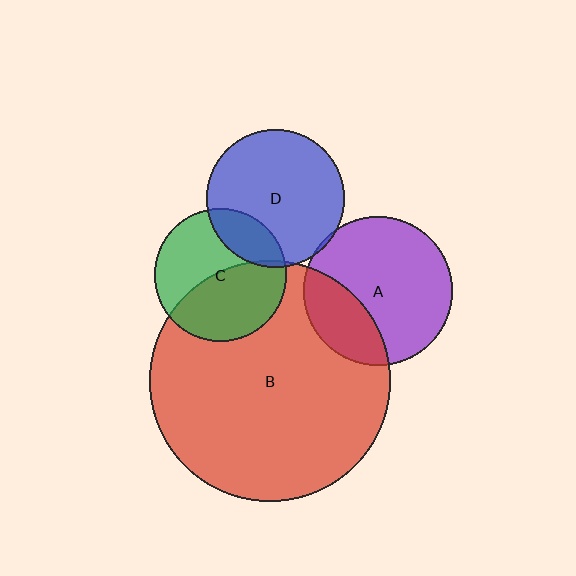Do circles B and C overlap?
Yes.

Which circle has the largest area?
Circle B (red).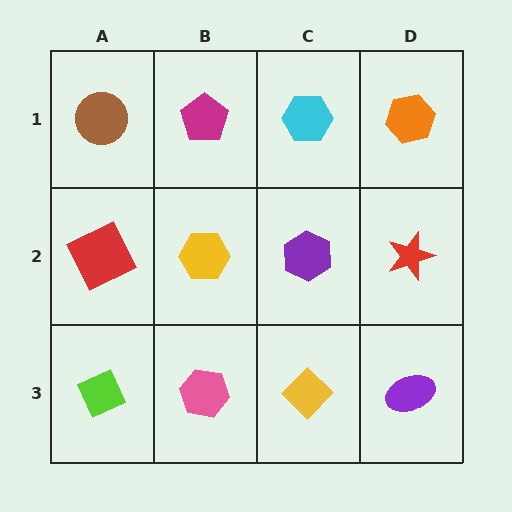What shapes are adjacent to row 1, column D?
A red star (row 2, column D), a cyan hexagon (row 1, column C).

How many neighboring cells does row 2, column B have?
4.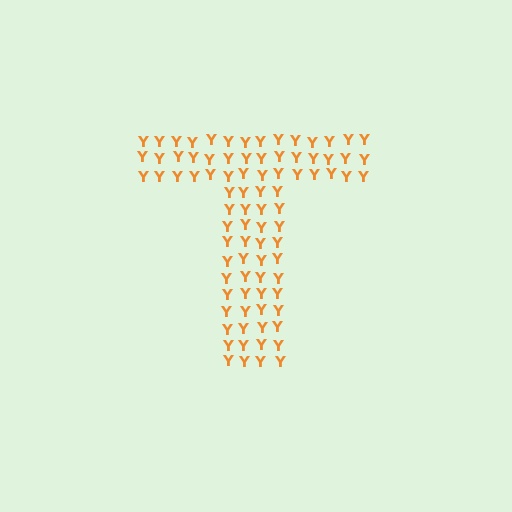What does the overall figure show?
The overall figure shows the letter T.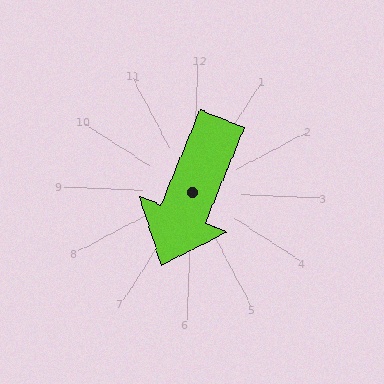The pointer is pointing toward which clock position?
Roughly 7 o'clock.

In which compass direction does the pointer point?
South.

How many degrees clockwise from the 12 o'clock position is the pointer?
Approximately 200 degrees.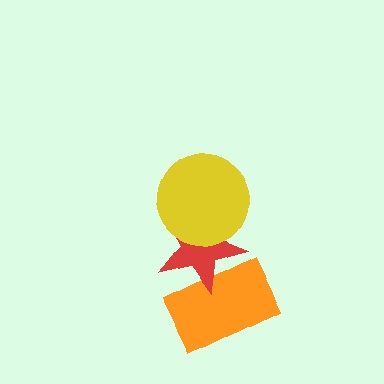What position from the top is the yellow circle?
The yellow circle is 1st from the top.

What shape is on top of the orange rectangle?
The red star is on top of the orange rectangle.